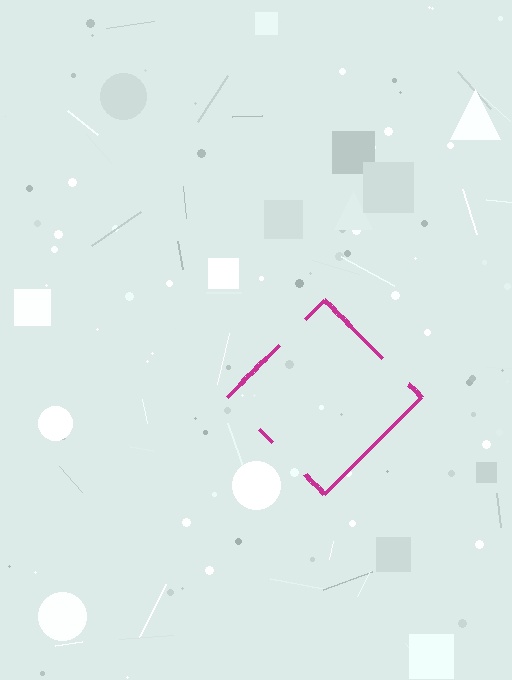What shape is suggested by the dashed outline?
The dashed outline suggests a diamond.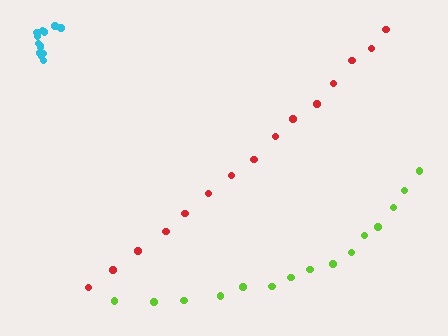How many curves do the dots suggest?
There are 3 distinct paths.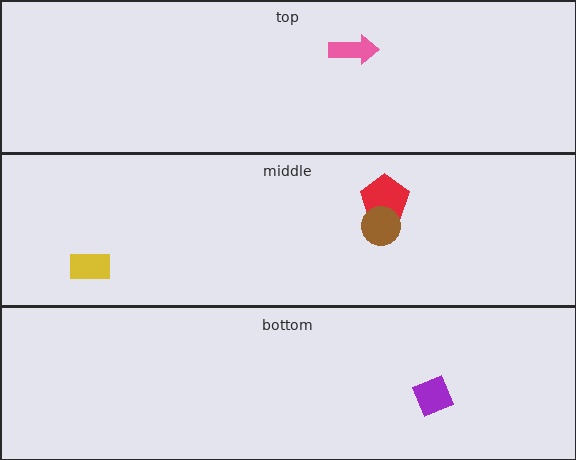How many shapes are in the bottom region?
1.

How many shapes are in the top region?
1.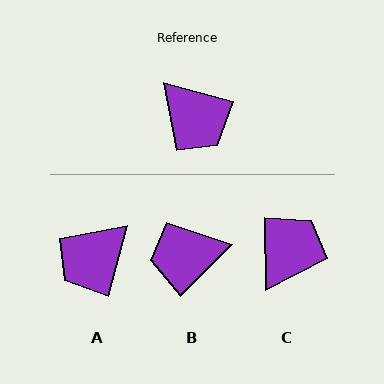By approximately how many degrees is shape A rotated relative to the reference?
Approximately 90 degrees clockwise.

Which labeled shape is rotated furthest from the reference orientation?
B, about 120 degrees away.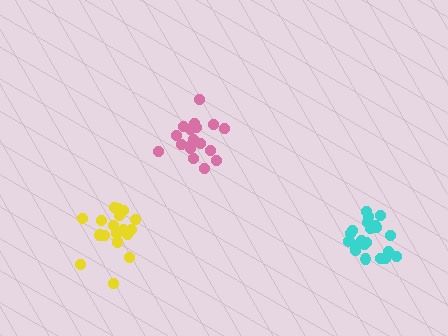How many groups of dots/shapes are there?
There are 3 groups.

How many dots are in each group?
Group 1: 19 dots, Group 2: 20 dots, Group 3: 21 dots (60 total).